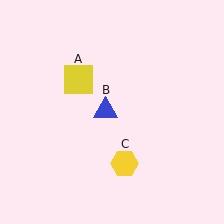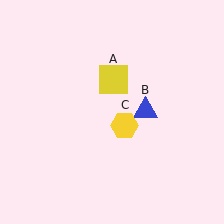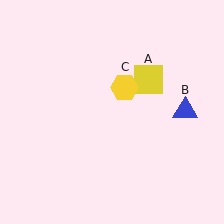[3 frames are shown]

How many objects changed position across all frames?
3 objects changed position: yellow square (object A), blue triangle (object B), yellow hexagon (object C).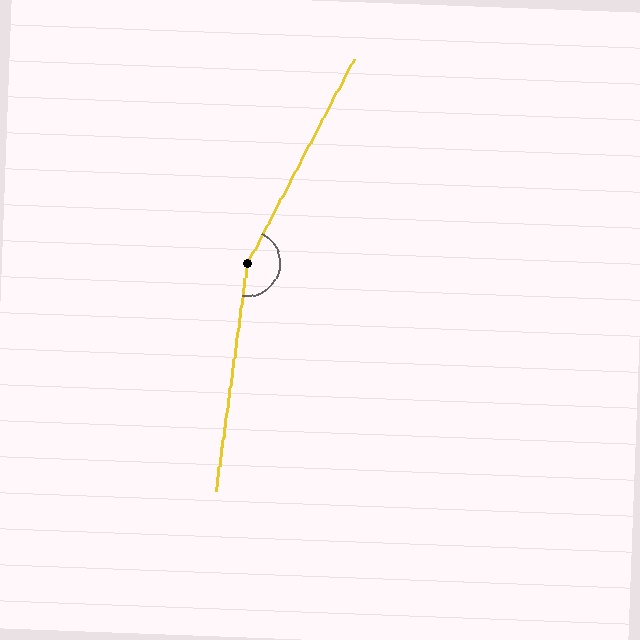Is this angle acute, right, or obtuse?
It is obtuse.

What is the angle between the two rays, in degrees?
Approximately 160 degrees.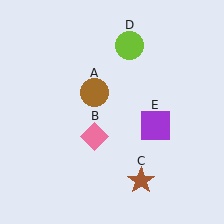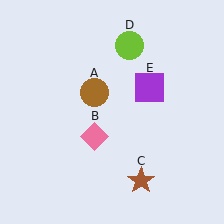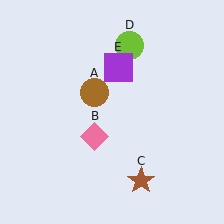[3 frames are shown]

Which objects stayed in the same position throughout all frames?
Brown circle (object A) and pink diamond (object B) and brown star (object C) and lime circle (object D) remained stationary.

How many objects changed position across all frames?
1 object changed position: purple square (object E).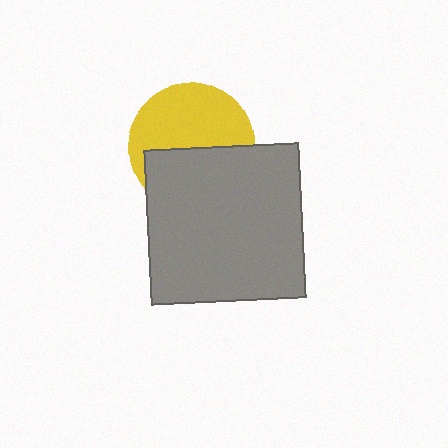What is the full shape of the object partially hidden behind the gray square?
The partially hidden object is a yellow circle.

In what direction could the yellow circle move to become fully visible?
The yellow circle could move up. That would shift it out from behind the gray square entirely.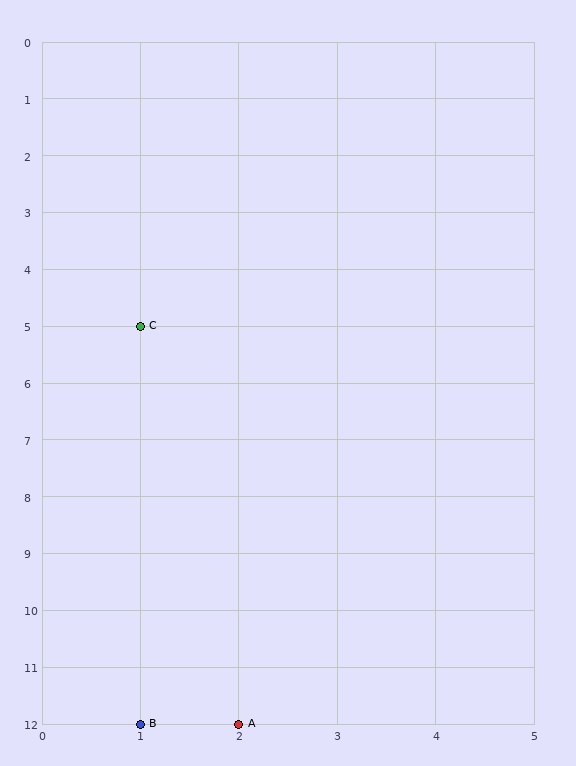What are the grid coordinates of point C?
Point C is at grid coordinates (1, 5).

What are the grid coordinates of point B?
Point B is at grid coordinates (1, 12).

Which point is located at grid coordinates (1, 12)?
Point B is at (1, 12).